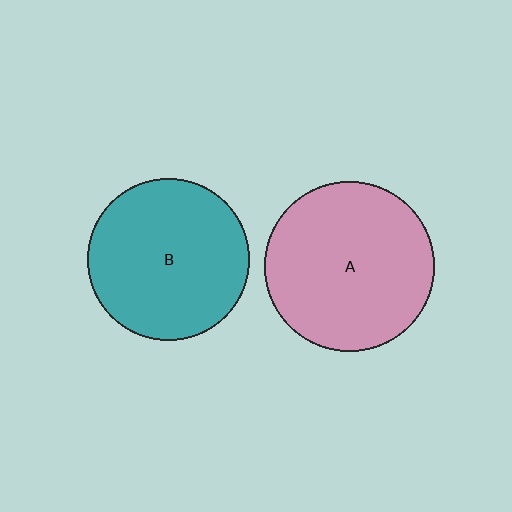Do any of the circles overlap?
No, none of the circles overlap.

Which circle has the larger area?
Circle A (pink).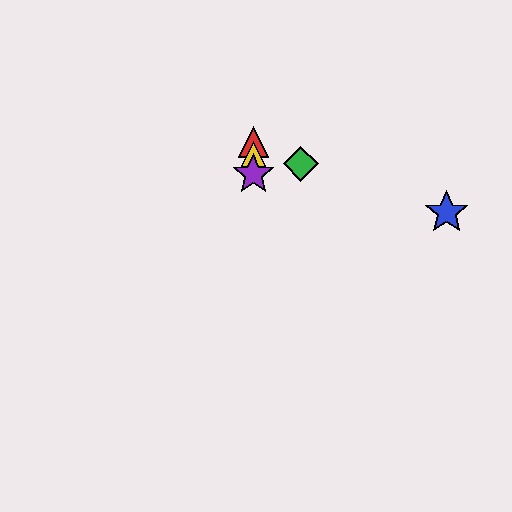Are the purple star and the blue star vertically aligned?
No, the purple star is at x≈253 and the blue star is at x≈447.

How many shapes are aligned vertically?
3 shapes (the red triangle, the yellow triangle, the purple star) are aligned vertically.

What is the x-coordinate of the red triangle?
The red triangle is at x≈253.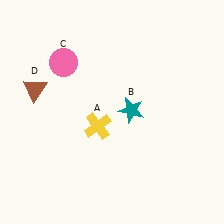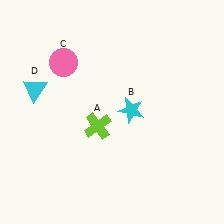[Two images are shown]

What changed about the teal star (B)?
In Image 1, B is teal. In Image 2, it changed to cyan.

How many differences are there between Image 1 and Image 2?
There are 3 differences between the two images.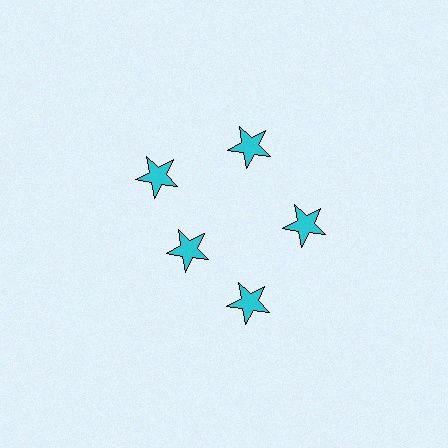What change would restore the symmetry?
The symmetry would be restored by moving it outward, back onto the ring so that all 5 stars sit at equal angles and equal distance from the center.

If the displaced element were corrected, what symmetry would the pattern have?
It would have 5-fold rotational symmetry — the pattern would map onto itself every 72 degrees.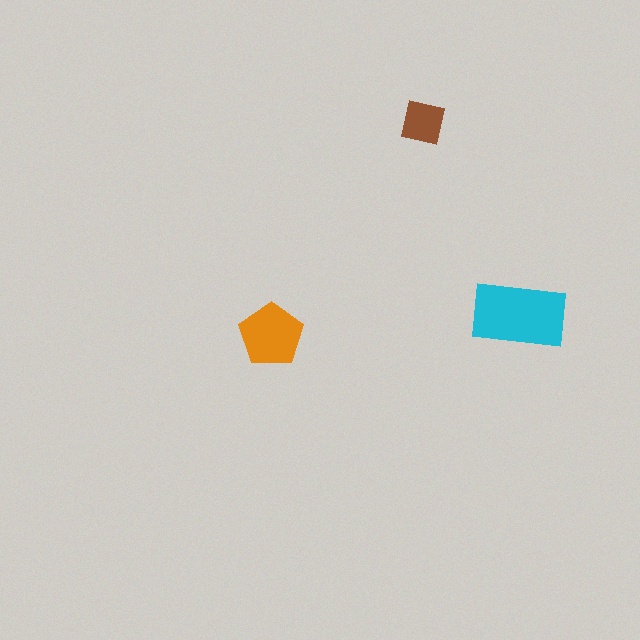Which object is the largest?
The cyan rectangle.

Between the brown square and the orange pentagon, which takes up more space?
The orange pentagon.